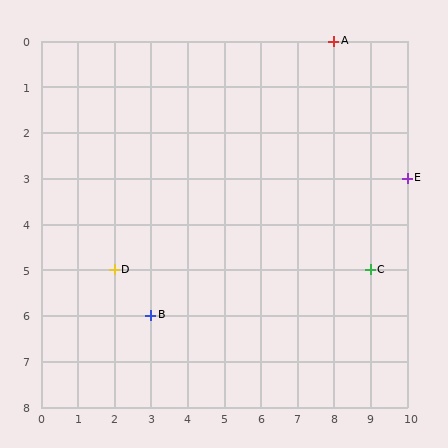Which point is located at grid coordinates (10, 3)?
Point E is at (10, 3).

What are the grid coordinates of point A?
Point A is at grid coordinates (8, 0).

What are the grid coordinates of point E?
Point E is at grid coordinates (10, 3).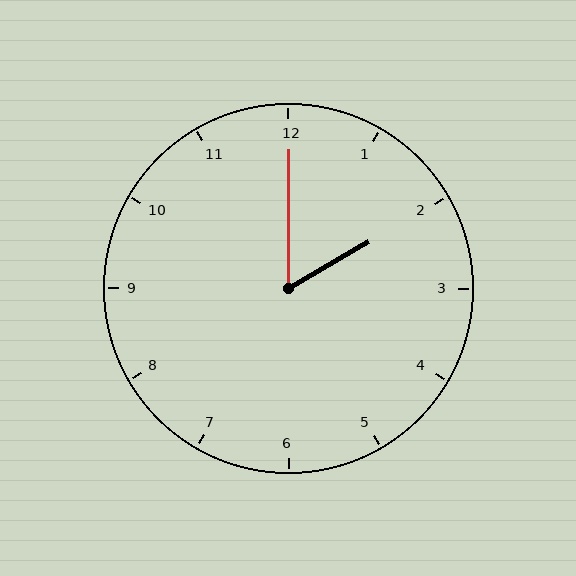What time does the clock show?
2:00.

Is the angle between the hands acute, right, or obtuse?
It is acute.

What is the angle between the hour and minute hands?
Approximately 60 degrees.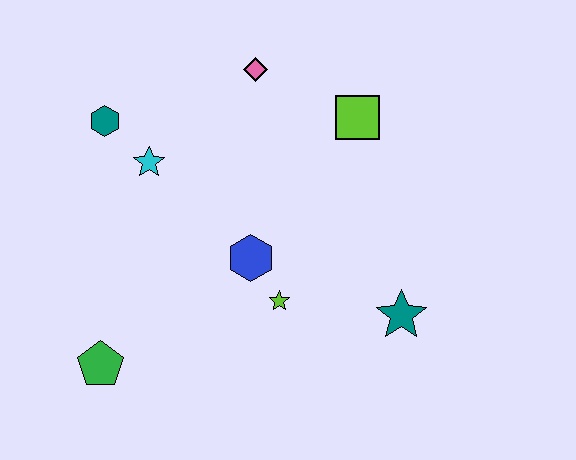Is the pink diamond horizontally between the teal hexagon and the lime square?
Yes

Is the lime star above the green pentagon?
Yes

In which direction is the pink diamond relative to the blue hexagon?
The pink diamond is above the blue hexagon.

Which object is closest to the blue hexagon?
The lime star is closest to the blue hexagon.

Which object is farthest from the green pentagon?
The lime square is farthest from the green pentagon.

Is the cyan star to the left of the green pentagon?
No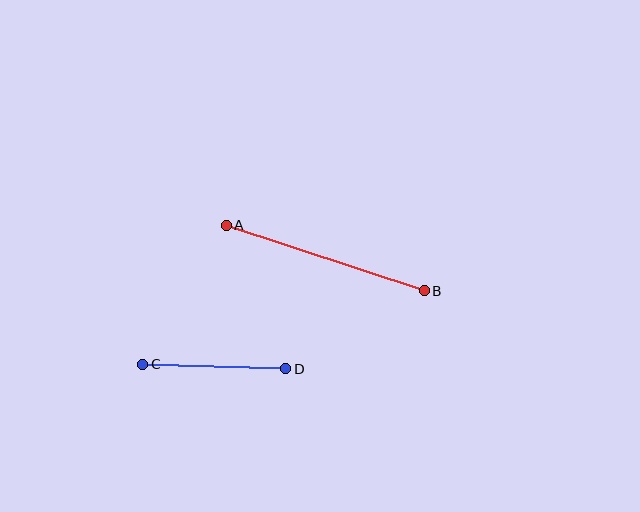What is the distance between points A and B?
The distance is approximately 208 pixels.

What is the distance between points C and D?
The distance is approximately 143 pixels.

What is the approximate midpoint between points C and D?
The midpoint is at approximately (214, 366) pixels.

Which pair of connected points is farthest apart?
Points A and B are farthest apart.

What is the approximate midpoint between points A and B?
The midpoint is at approximately (325, 258) pixels.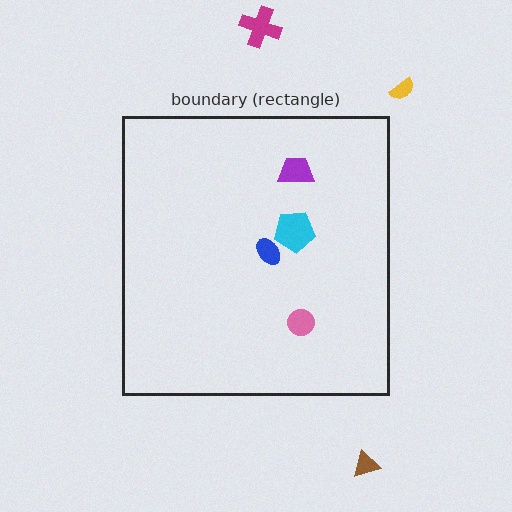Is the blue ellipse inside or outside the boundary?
Inside.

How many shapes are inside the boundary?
4 inside, 3 outside.